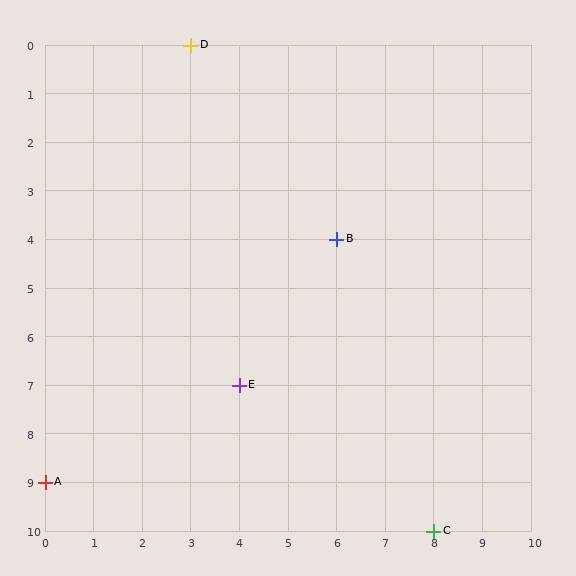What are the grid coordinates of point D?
Point D is at grid coordinates (3, 0).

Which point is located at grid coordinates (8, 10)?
Point C is at (8, 10).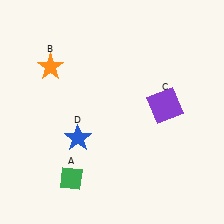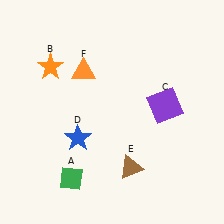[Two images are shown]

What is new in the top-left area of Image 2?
An orange triangle (F) was added in the top-left area of Image 2.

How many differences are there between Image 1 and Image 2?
There are 2 differences between the two images.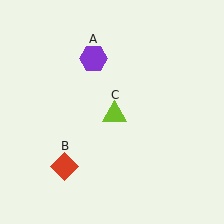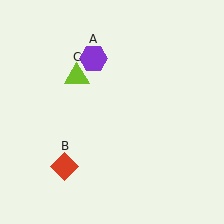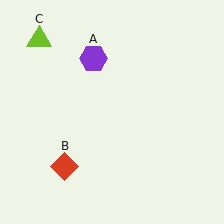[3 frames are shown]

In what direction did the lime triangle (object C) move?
The lime triangle (object C) moved up and to the left.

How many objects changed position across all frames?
1 object changed position: lime triangle (object C).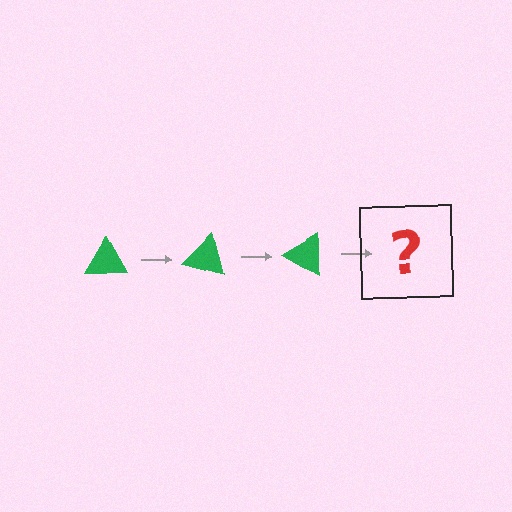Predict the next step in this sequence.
The next step is a green triangle rotated 45 degrees.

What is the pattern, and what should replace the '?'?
The pattern is that the triangle rotates 15 degrees each step. The '?' should be a green triangle rotated 45 degrees.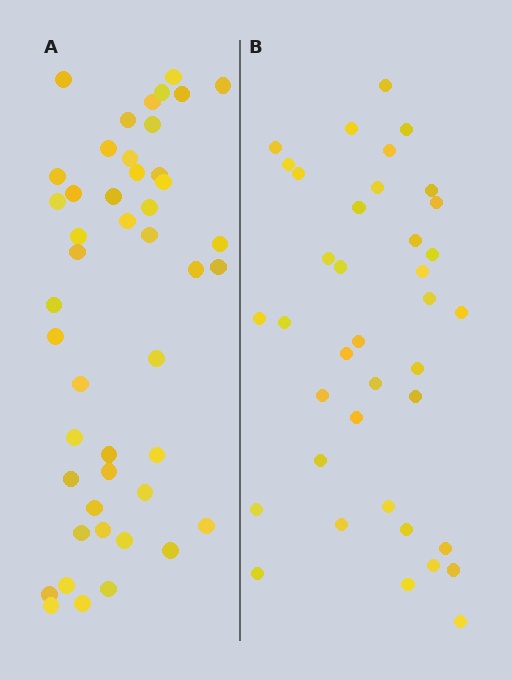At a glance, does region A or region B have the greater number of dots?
Region A (the left region) has more dots.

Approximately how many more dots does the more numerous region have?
Region A has roughly 8 or so more dots than region B.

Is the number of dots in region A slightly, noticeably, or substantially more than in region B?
Region A has only slightly more — the two regions are fairly close. The ratio is roughly 1.2 to 1.